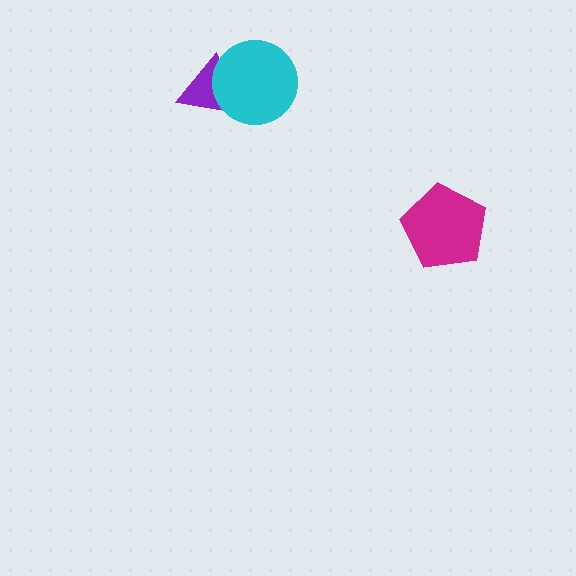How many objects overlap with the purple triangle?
1 object overlaps with the purple triangle.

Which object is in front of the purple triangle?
The cyan circle is in front of the purple triangle.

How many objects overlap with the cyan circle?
1 object overlaps with the cyan circle.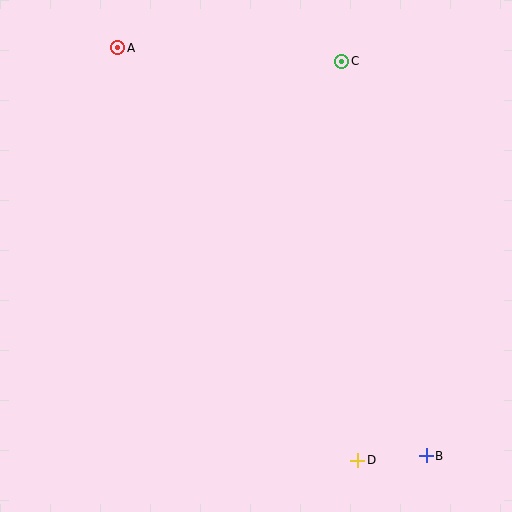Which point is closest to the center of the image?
Point C at (342, 61) is closest to the center.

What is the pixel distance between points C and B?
The distance between C and B is 403 pixels.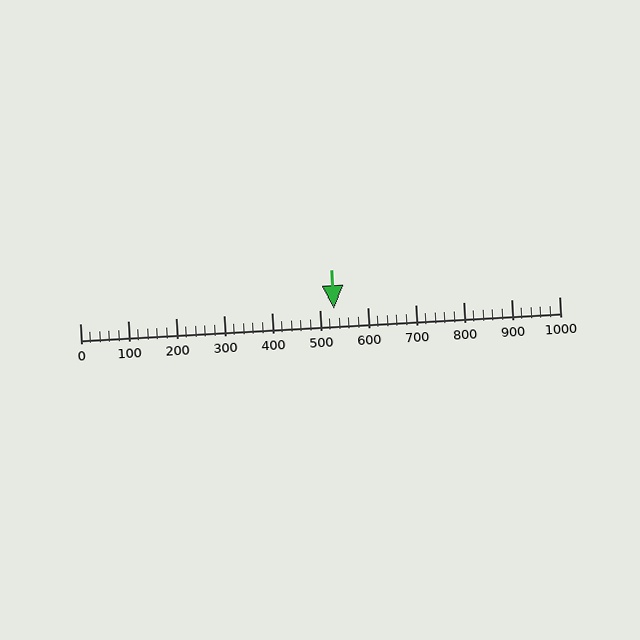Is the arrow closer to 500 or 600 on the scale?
The arrow is closer to 500.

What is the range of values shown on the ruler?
The ruler shows values from 0 to 1000.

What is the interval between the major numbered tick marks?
The major tick marks are spaced 100 units apart.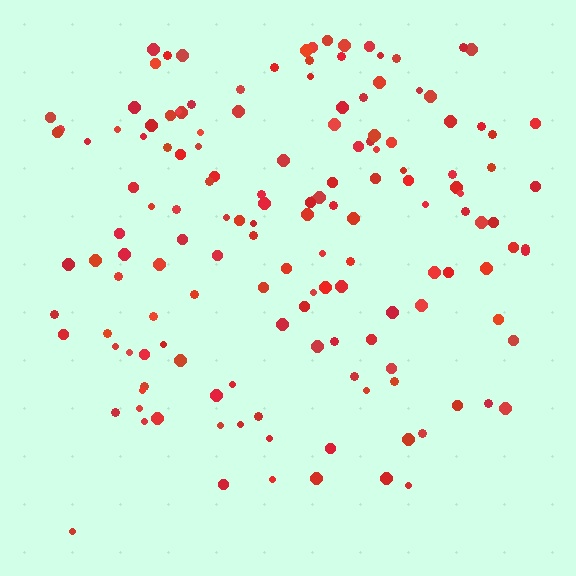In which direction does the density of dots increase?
From bottom to top, with the top side densest.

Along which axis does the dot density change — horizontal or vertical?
Vertical.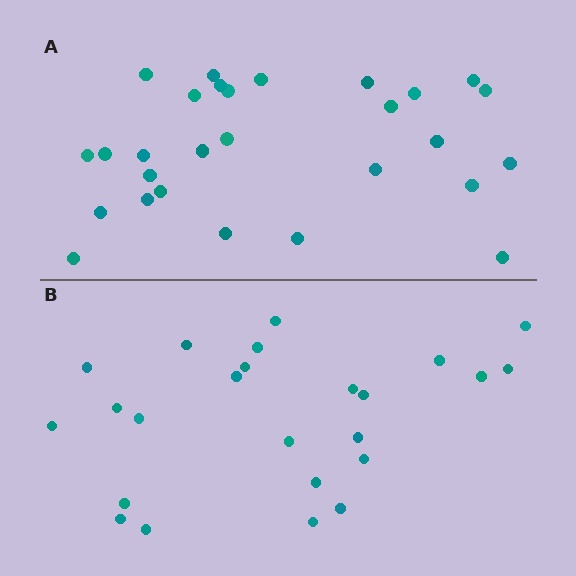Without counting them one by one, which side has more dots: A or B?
Region A (the top region) has more dots.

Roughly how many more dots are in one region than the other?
Region A has about 4 more dots than region B.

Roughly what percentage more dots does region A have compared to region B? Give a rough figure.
About 15% more.